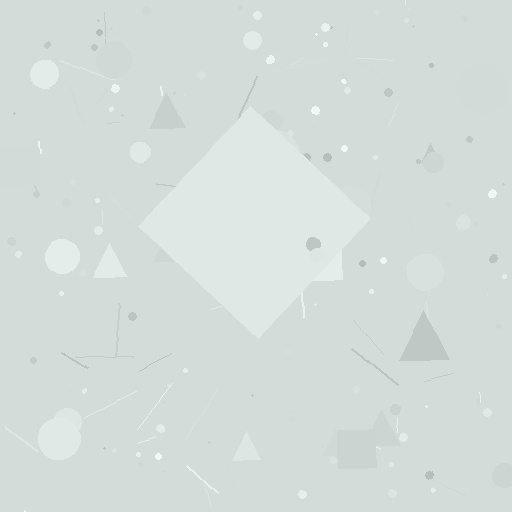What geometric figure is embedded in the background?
A diamond is embedded in the background.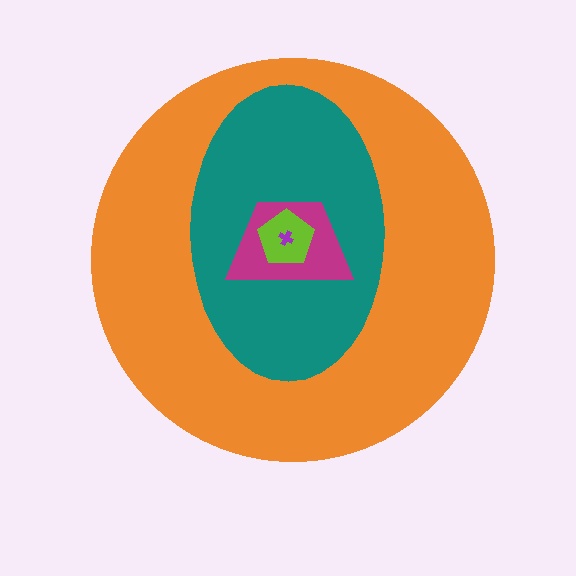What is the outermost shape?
The orange circle.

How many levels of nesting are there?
5.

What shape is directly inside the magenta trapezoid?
The lime pentagon.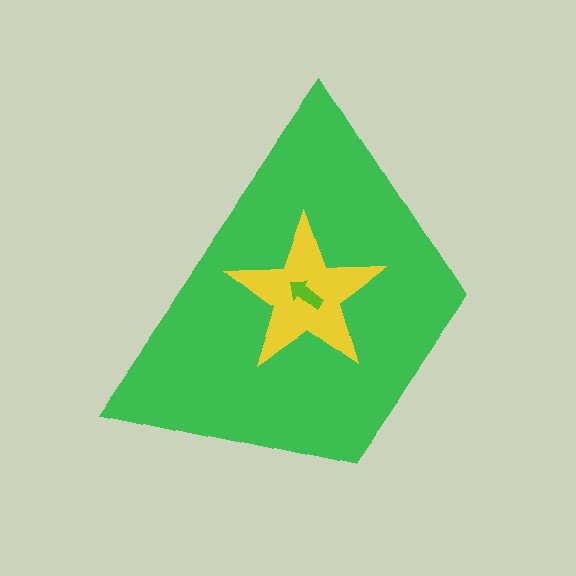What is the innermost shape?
The lime arrow.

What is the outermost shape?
The green trapezoid.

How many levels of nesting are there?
3.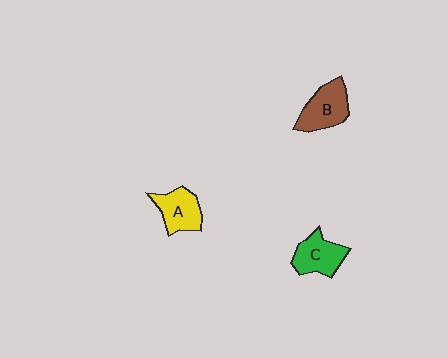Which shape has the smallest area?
Shape A (yellow).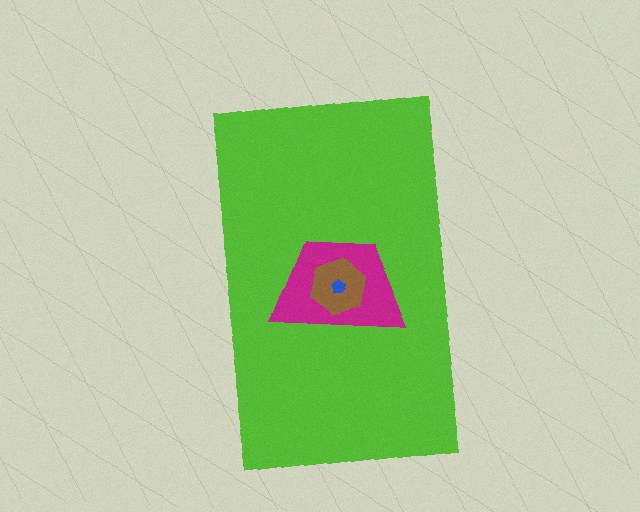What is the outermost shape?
The lime rectangle.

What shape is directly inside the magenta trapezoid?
The brown hexagon.